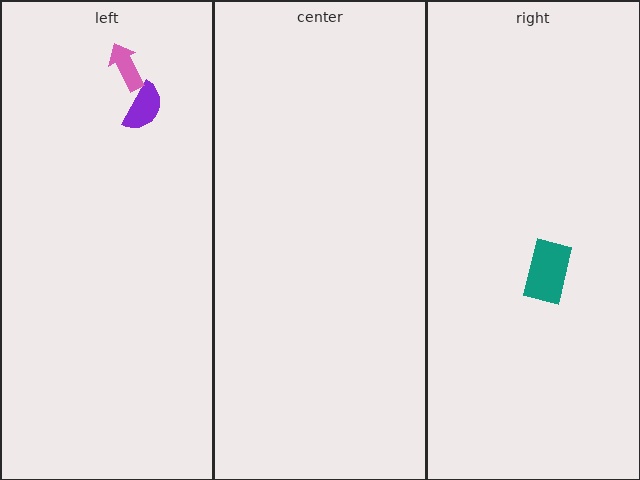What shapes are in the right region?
The teal rectangle.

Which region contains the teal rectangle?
The right region.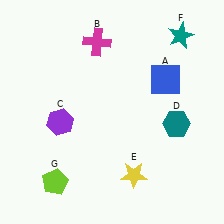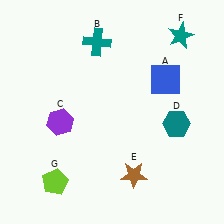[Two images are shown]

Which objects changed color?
B changed from magenta to teal. E changed from yellow to brown.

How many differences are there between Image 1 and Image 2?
There are 2 differences between the two images.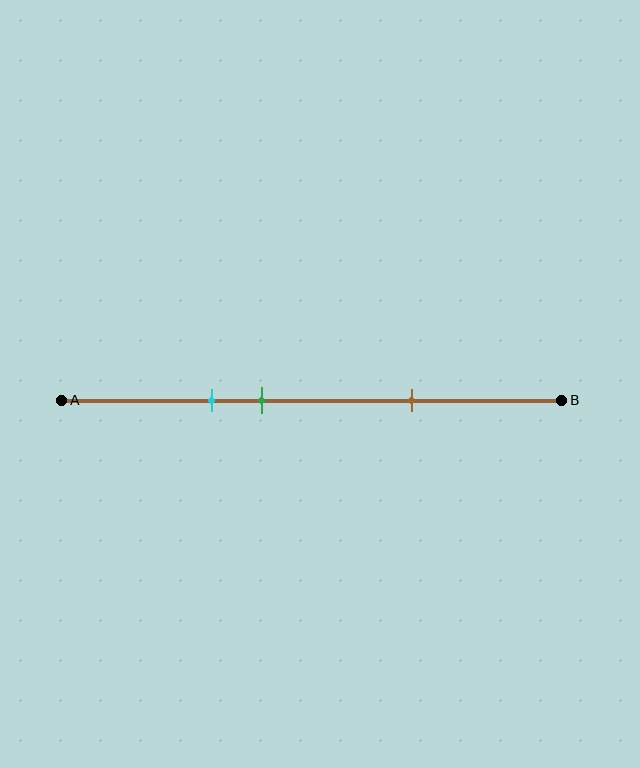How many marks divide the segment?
There are 3 marks dividing the segment.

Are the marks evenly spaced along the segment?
No, the marks are not evenly spaced.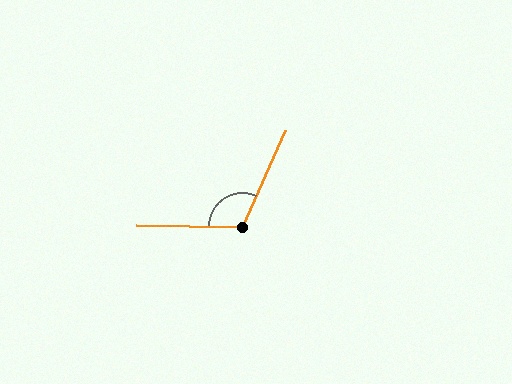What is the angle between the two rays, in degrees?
Approximately 113 degrees.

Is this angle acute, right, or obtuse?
It is obtuse.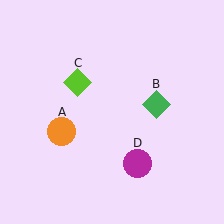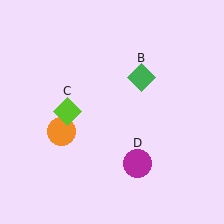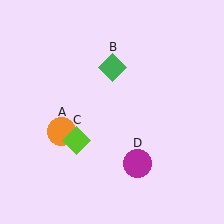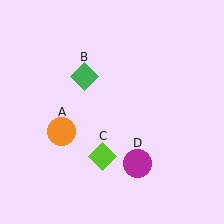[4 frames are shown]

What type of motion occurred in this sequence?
The green diamond (object B), lime diamond (object C) rotated counterclockwise around the center of the scene.